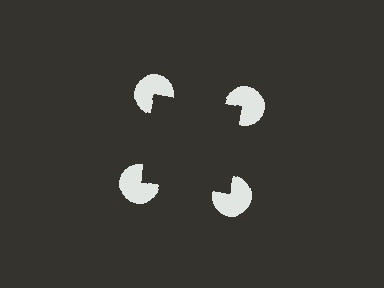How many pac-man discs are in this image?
There are 4 — one at each vertex of the illusory square.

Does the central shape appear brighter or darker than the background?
It typically appears slightly darker than the background, even though no actual brightness change is drawn.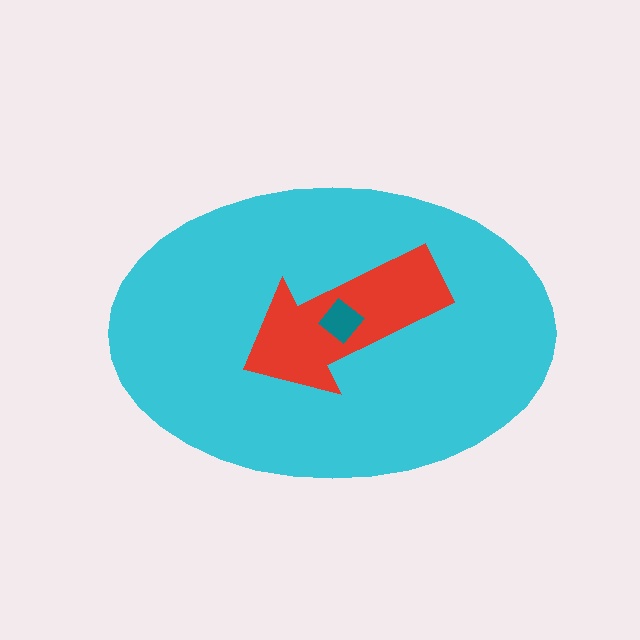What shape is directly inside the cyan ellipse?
The red arrow.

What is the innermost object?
The teal diamond.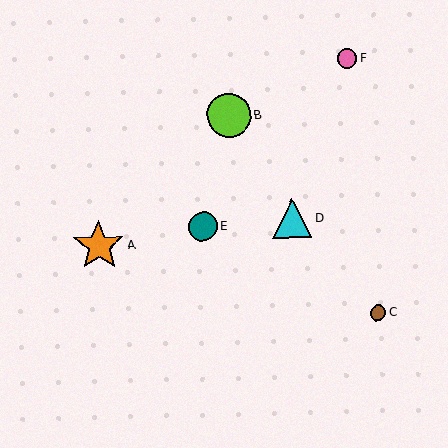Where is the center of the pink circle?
The center of the pink circle is at (347, 58).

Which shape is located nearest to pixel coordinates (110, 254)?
The orange star (labeled A) at (99, 246) is nearest to that location.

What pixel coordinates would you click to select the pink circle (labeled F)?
Click at (347, 58) to select the pink circle F.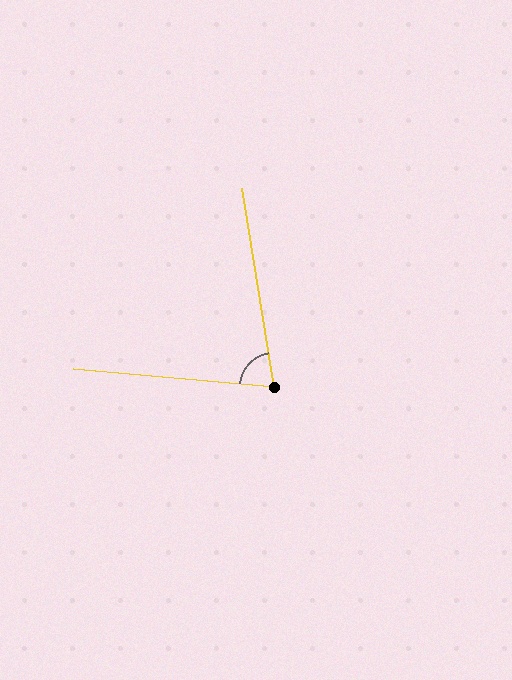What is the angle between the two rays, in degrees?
Approximately 76 degrees.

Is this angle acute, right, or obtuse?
It is acute.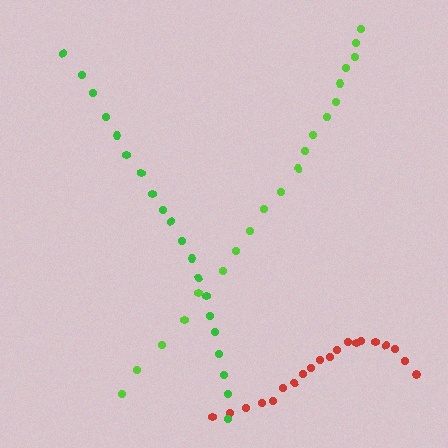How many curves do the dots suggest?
There are 3 distinct paths.